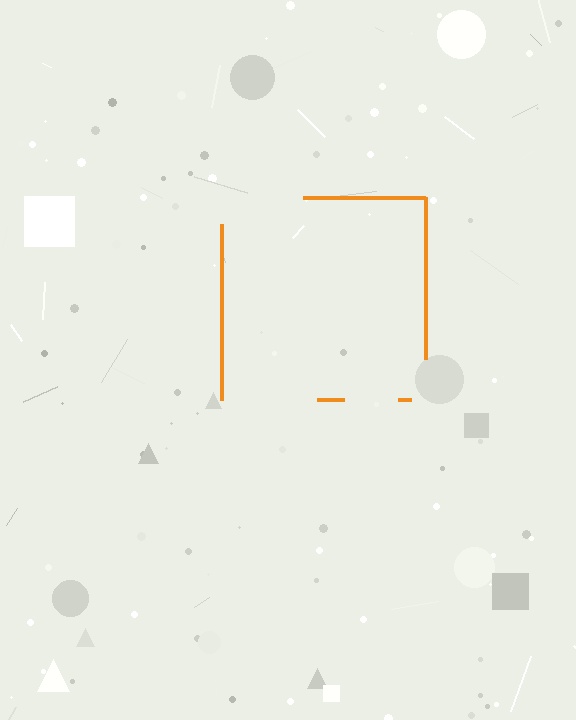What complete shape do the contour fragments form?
The contour fragments form a square.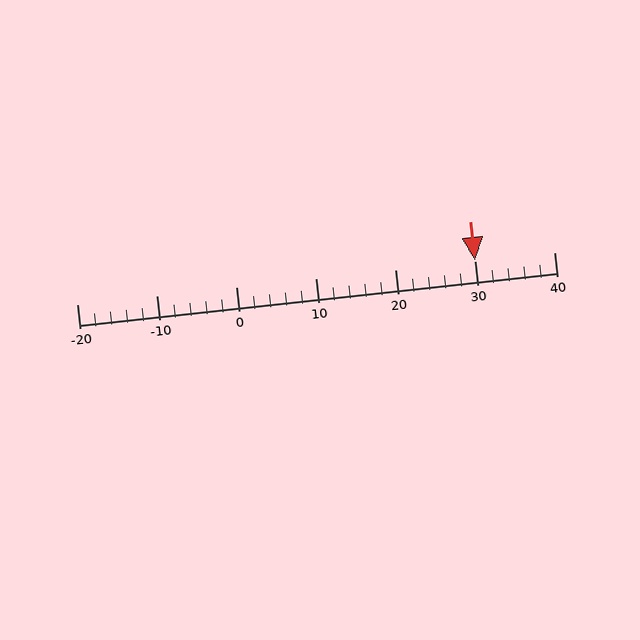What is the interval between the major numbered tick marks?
The major tick marks are spaced 10 units apart.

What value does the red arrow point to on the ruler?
The red arrow points to approximately 30.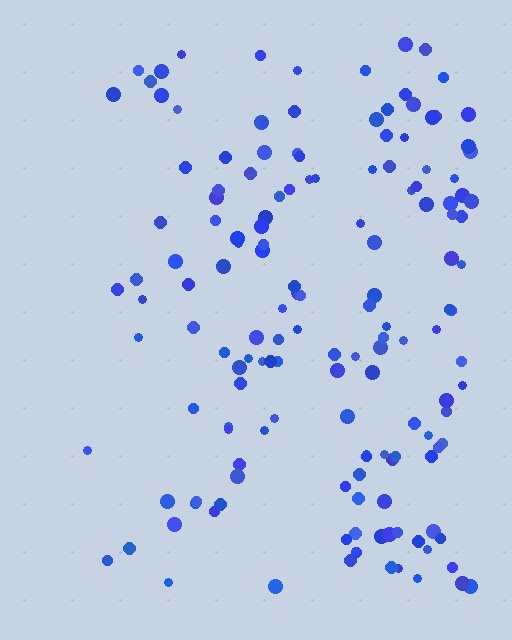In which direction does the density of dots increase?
From left to right, with the right side densest.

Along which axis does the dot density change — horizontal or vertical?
Horizontal.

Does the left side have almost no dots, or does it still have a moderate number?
Still a moderate number, just noticeably fewer than the right.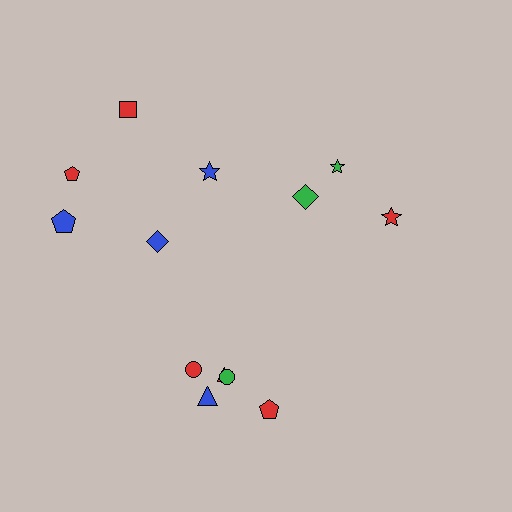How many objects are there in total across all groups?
There are 13 objects.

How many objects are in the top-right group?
There are 3 objects.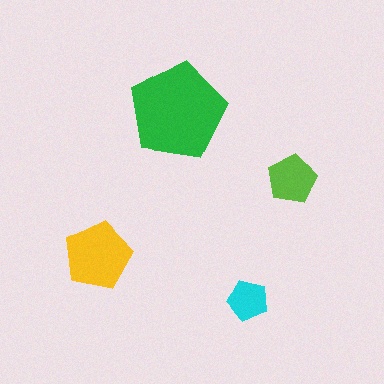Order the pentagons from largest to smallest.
the green one, the yellow one, the lime one, the cyan one.